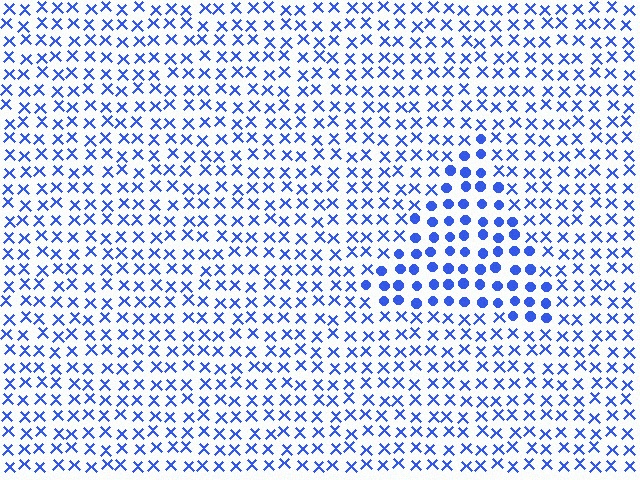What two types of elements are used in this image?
The image uses circles inside the triangle region and X marks outside it.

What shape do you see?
I see a triangle.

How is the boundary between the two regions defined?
The boundary is defined by a change in element shape: circles inside vs. X marks outside. All elements share the same color and spacing.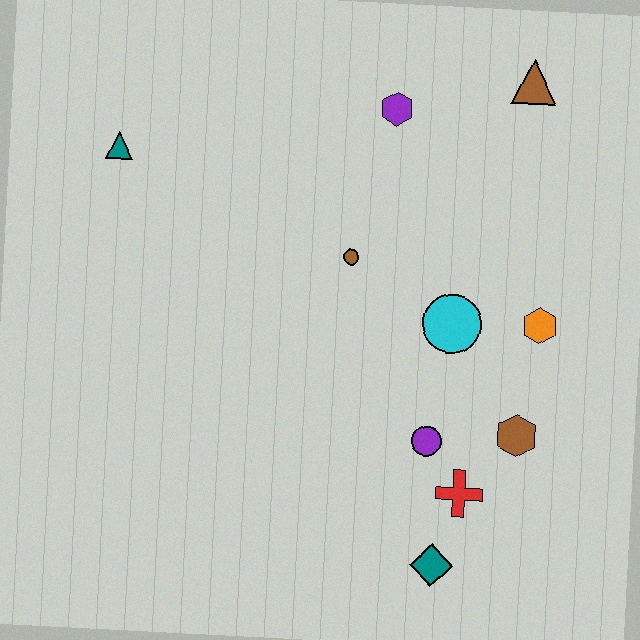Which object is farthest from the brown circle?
The teal diamond is farthest from the brown circle.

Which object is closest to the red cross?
The purple circle is closest to the red cross.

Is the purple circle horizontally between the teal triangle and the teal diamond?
Yes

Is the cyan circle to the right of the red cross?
No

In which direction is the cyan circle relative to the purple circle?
The cyan circle is above the purple circle.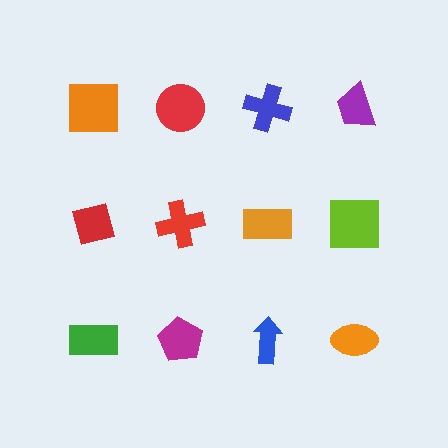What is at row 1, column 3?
A blue cross.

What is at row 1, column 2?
A red circle.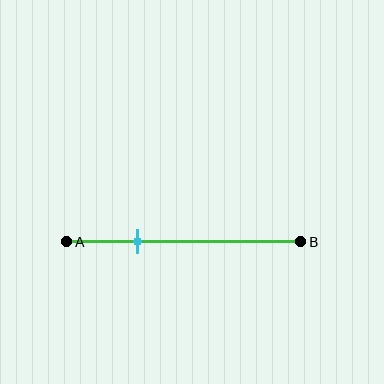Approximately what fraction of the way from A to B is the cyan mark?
The cyan mark is approximately 30% of the way from A to B.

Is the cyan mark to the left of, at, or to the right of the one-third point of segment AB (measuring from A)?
The cyan mark is to the left of the one-third point of segment AB.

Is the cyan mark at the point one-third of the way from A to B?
No, the mark is at about 30% from A, not at the 33% one-third point.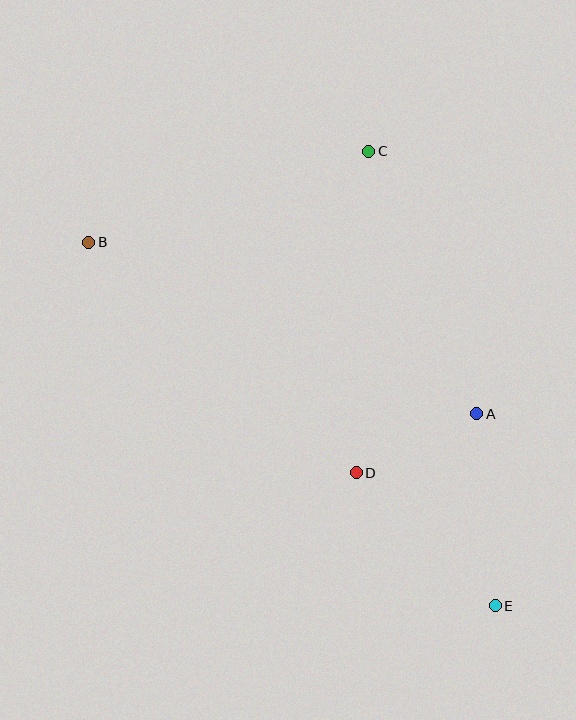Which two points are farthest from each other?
Points B and E are farthest from each other.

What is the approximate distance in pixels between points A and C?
The distance between A and C is approximately 284 pixels.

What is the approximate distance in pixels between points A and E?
The distance between A and E is approximately 193 pixels.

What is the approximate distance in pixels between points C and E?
The distance between C and E is approximately 472 pixels.